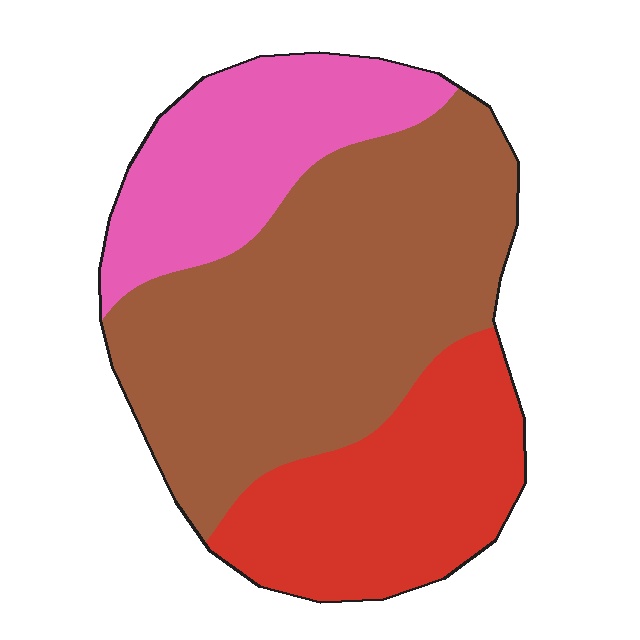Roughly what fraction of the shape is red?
Red takes up about one quarter (1/4) of the shape.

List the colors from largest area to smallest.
From largest to smallest: brown, red, pink.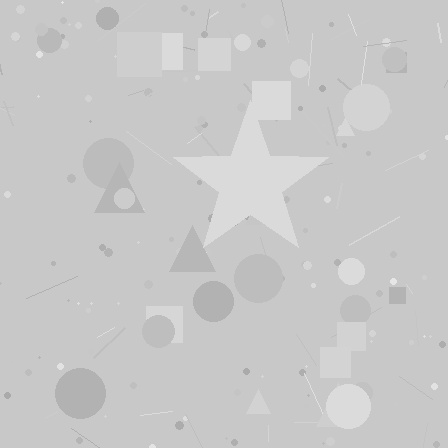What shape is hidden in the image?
A star is hidden in the image.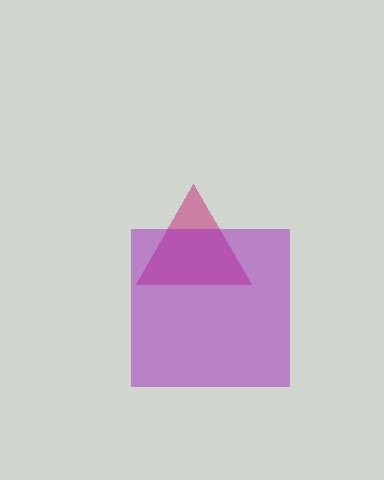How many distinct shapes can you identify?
There are 2 distinct shapes: a magenta triangle, a purple square.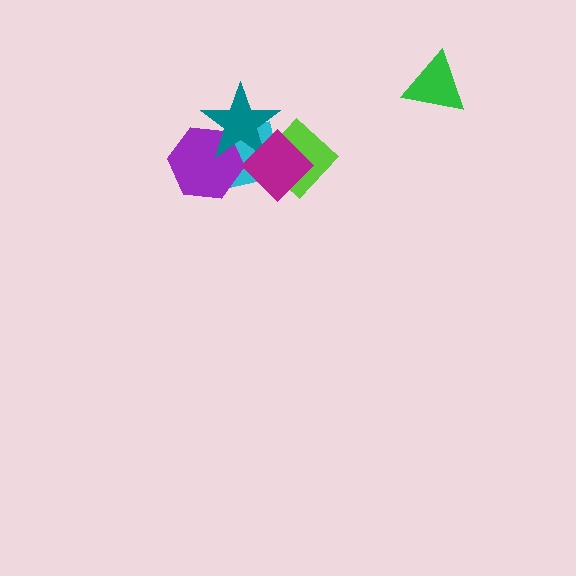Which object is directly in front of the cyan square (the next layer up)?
The purple hexagon is directly in front of the cyan square.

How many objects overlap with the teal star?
4 objects overlap with the teal star.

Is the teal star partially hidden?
Yes, it is partially covered by another shape.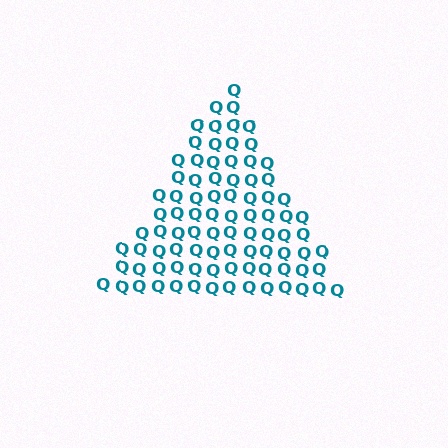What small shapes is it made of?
It is made of small letter Q's.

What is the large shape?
The large shape is a triangle.